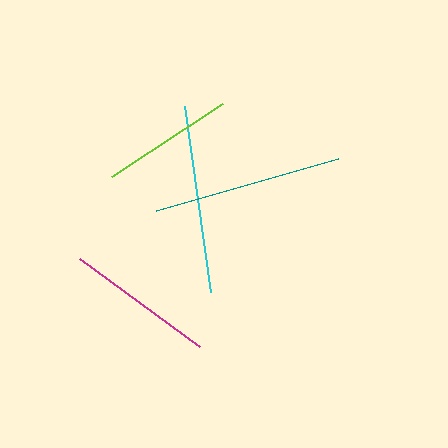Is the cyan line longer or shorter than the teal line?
The teal line is longer than the cyan line.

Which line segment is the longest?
The teal line is the longest at approximately 189 pixels.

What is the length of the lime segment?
The lime segment is approximately 132 pixels long.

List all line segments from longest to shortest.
From longest to shortest: teal, cyan, magenta, lime.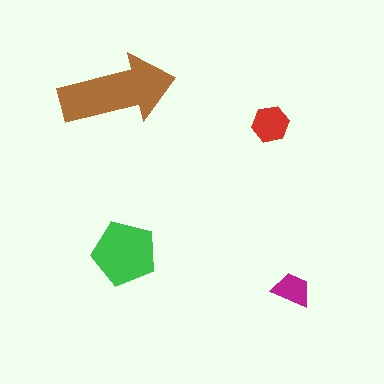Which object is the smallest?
The magenta trapezoid.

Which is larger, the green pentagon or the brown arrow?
The brown arrow.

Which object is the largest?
The brown arrow.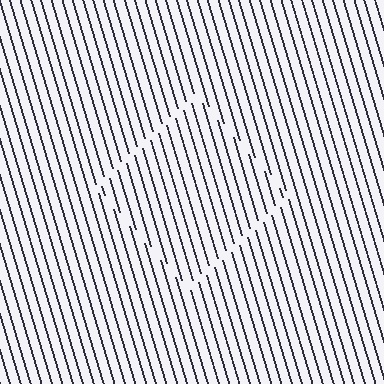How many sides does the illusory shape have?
4 sides — the line-ends trace a square.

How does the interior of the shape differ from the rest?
The interior of the shape contains the same grating, shifted by half a period — the contour is defined by the phase discontinuity where line-ends from the inner and outer gratings abut.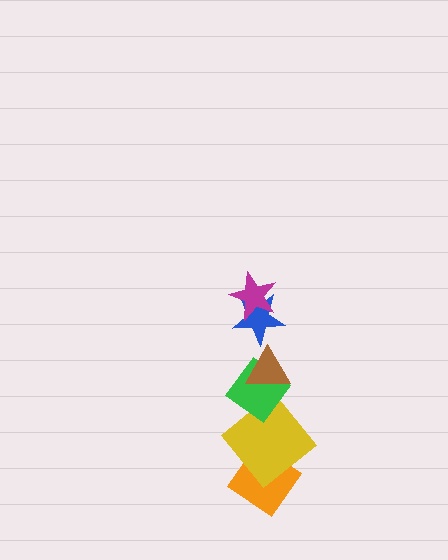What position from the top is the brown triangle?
The brown triangle is 3rd from the top.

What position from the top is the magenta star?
The magenta star is 1st from the top.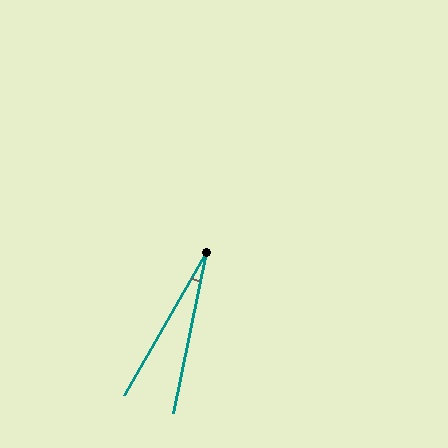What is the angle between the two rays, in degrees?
Approximately 18 degrees.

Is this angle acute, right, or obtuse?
It is acute.